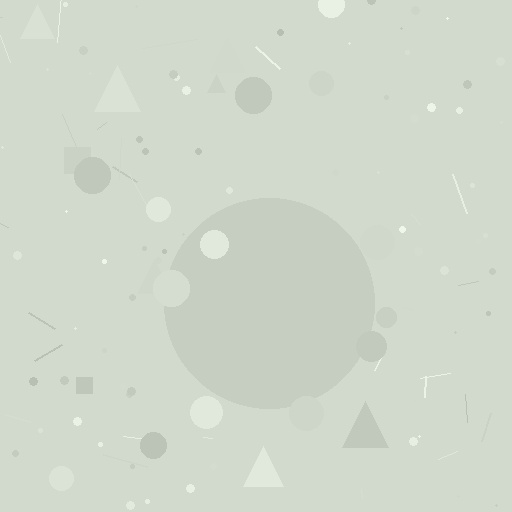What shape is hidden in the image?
A circle is hidden in the image.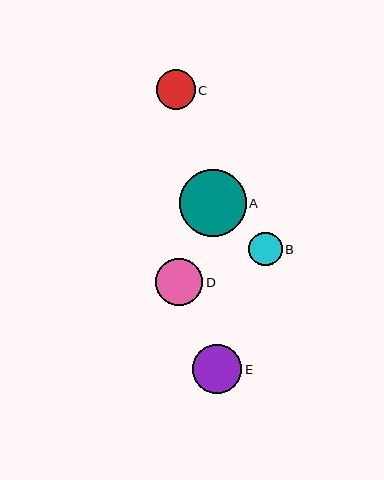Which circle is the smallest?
Circle B is the smallest with a size of approximately 33 pixels.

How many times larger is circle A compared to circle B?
Circle A is approximately 2.0 times the size of circle B.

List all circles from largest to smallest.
From largest to smallest: A, E, D, C, B.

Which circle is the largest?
Circle A is the largest with a size of approximately 67 pixels.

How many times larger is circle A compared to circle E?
Circle A is approximately 1.4 times the size of circle E.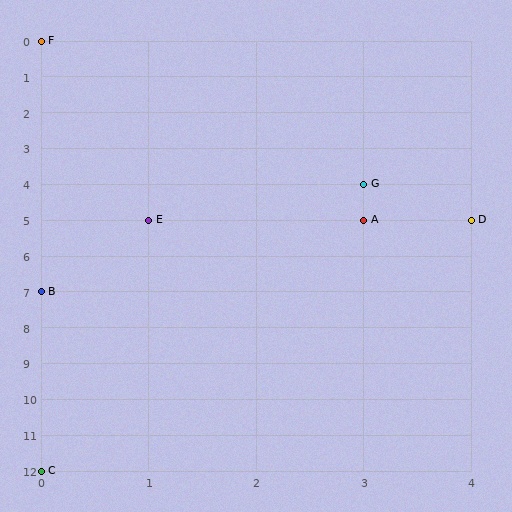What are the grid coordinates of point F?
Point F is at grid coordinates (0, 0).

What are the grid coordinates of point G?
Point G is at grid coordinates (3, 4).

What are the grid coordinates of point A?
Point A is at grid coordinates (3, 5).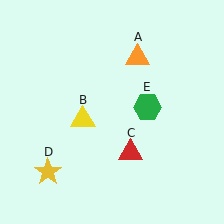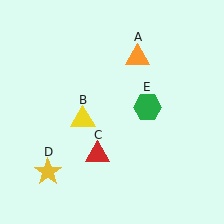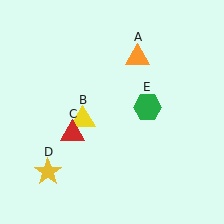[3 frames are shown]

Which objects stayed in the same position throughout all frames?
Orange triangle (object A) and yellow triangle (object B) and yellow star (object D) and green hexagon (object E) remained stationary.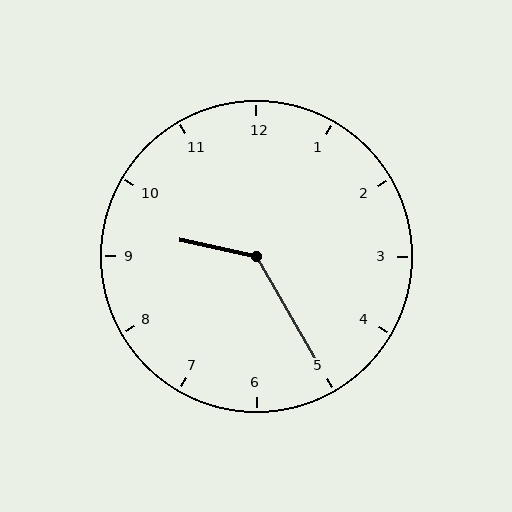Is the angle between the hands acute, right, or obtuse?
It is obtuse.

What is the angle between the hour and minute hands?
Approximately 132 degrees.